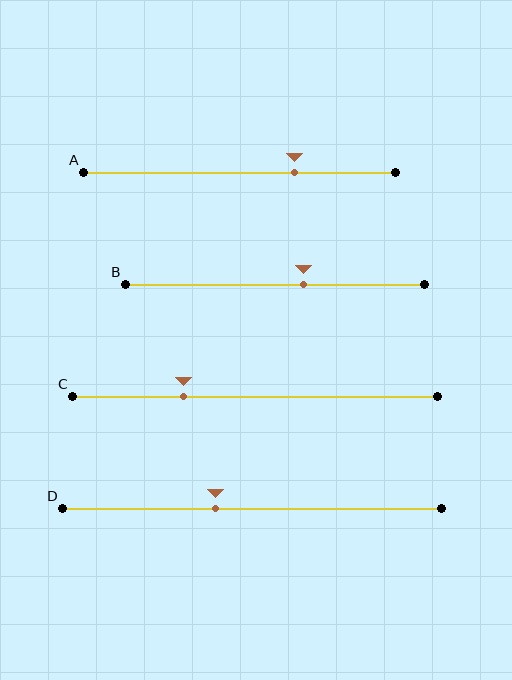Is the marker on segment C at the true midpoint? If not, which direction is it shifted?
No, the marker on segment C is shifted to the left by about 20% of the segment length.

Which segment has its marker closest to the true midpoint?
Segment B has its marker closest to the true midpoint.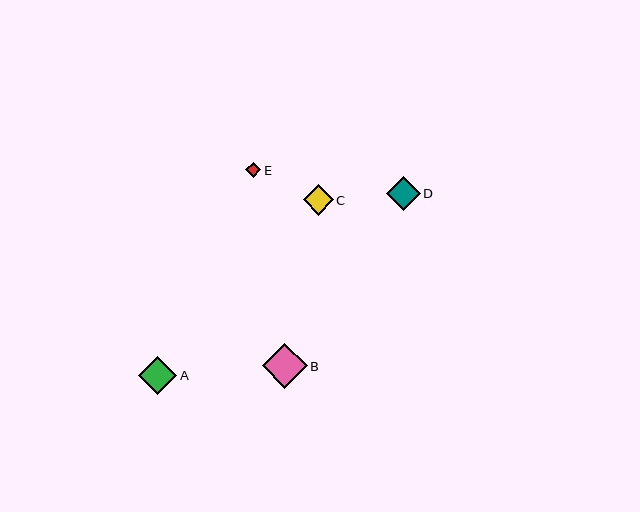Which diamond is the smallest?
Diamond E is the smallest with a size of approximately 15 pixels.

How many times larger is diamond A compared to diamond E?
Diamond A is approximately 2.5 times the size of diamond E.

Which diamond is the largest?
Diamond B is the largest with a size of approximately 45 pixels.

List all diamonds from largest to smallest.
From largest to smallest: B, A, D, C, E.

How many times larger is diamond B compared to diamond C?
Diamond B is approximately 1.5 times the size of diamond C.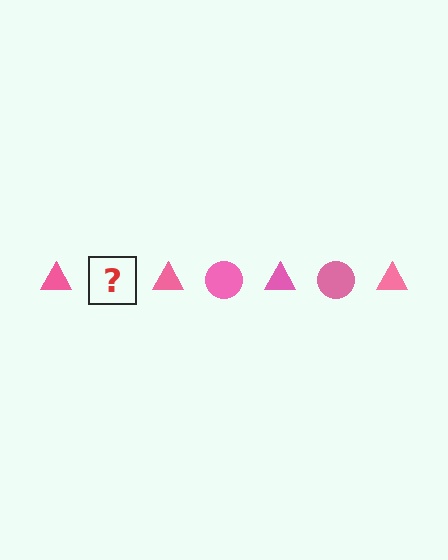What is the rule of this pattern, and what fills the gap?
The rule is that the pattern cycles through triangle, circle shapes in pink. The gap should be filled with a pink circle.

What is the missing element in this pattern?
The missing element is a pink circle.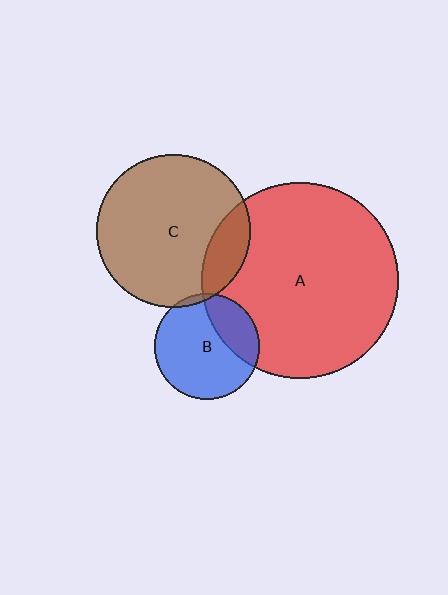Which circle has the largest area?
Circle A (red).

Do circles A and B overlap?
Yes.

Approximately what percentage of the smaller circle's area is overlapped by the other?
Approximately 25%.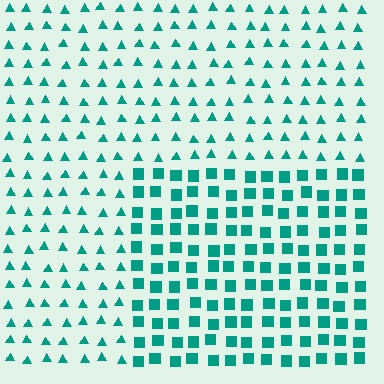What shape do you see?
I see a rectangle.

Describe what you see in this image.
The image is filled with small teal elements arranged in a uniform grid. A rectangle-shaped region contains squares, while the surrounding area contains triangles. The boundary is defined purely by the change in element shape.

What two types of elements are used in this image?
The image uses squares inside the rectangle region and triangles outside it.